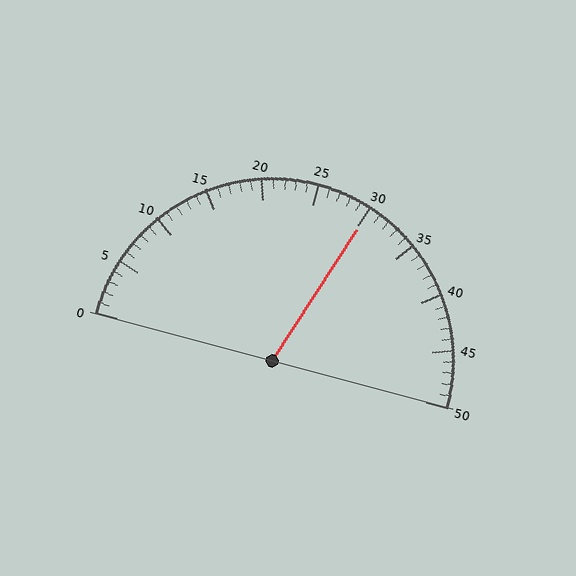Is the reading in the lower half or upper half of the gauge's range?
The reading is in the upper half of the range (0 to 50).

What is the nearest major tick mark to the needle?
The nearest major tick mark is 30.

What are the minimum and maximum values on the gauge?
The gauge ranges from 0 to 50.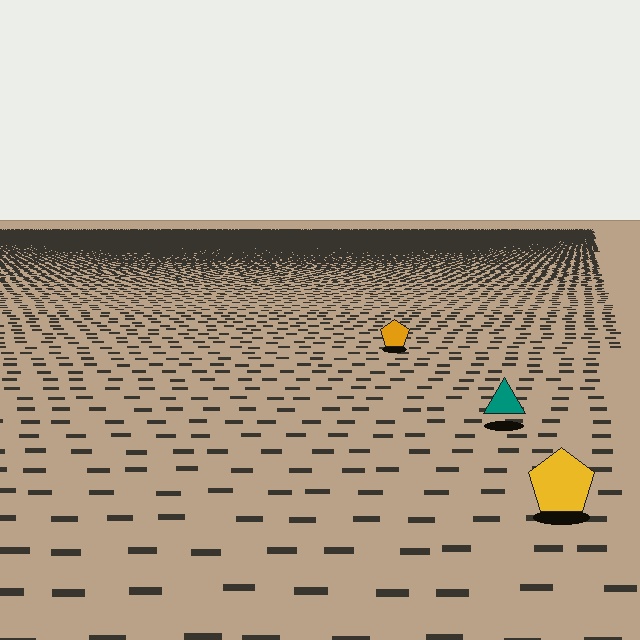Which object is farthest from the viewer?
The orange pentagon is farthest from the viewer. It appears smaller and the ground texture around it is denser.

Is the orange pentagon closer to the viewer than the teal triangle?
No. The teal triangle is closer — you can tell from the texture gradient: the ground texture is coarser near it.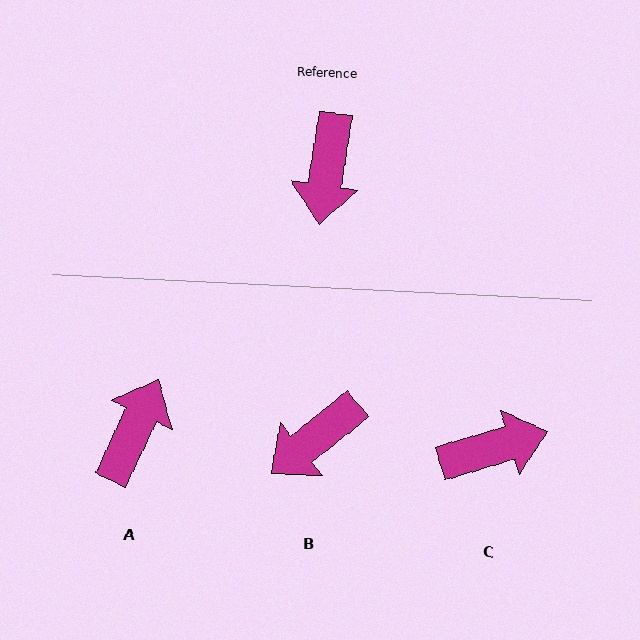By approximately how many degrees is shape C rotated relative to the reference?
Approximately 115 degrees counter-clockwise.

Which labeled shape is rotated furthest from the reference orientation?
A, about 163 degrees away.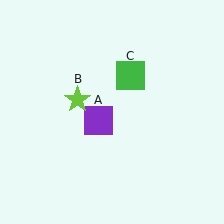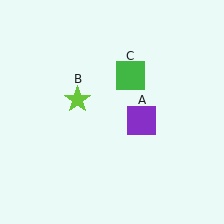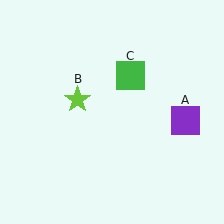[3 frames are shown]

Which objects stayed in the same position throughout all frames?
Lime star (object B) and green square (object C) remained stationary.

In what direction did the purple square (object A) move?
The purple square (object A) moved right.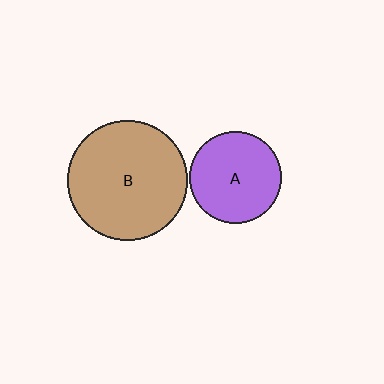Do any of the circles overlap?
No, none of the circles overlap.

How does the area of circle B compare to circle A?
Approximately 1.7 times.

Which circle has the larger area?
Circle B (brown).